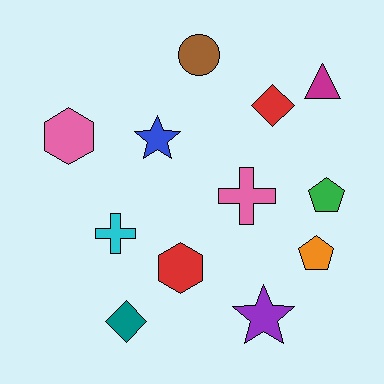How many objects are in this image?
There are 12 objects.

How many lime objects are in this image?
There are no lime objects.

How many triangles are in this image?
There is 1 triangle.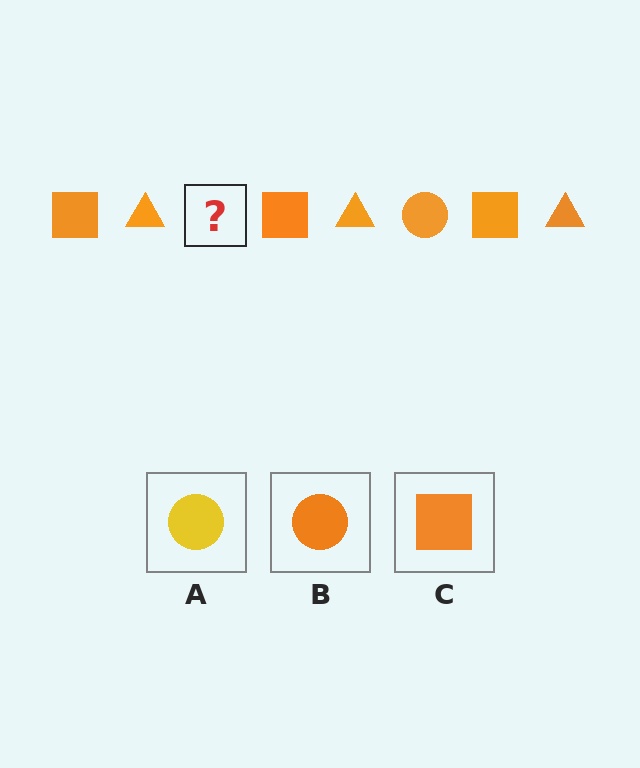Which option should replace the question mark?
Option B.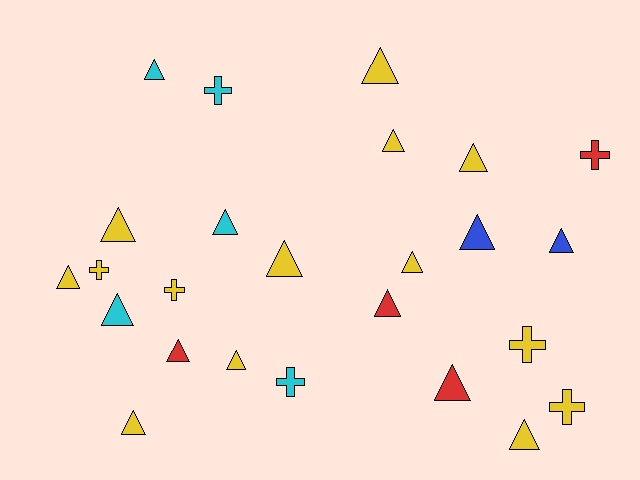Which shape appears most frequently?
Triangle, with 18 objects.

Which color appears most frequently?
Yellow, with 14 objects.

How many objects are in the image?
There are 25 objects.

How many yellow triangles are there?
There are 10 yellow triangles.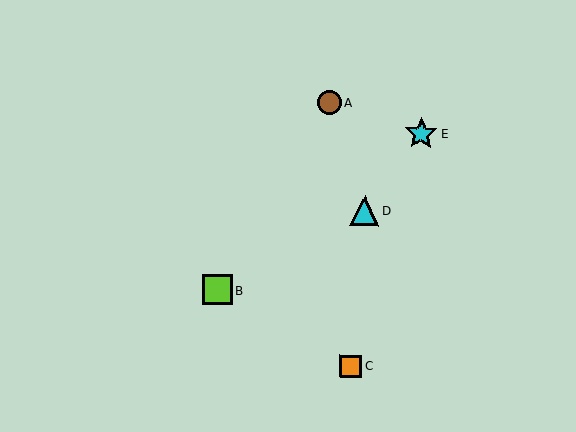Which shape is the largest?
The cyan star (labeled E) is the largest.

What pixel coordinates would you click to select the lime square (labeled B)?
Click at (217, 290) to select the lime square B.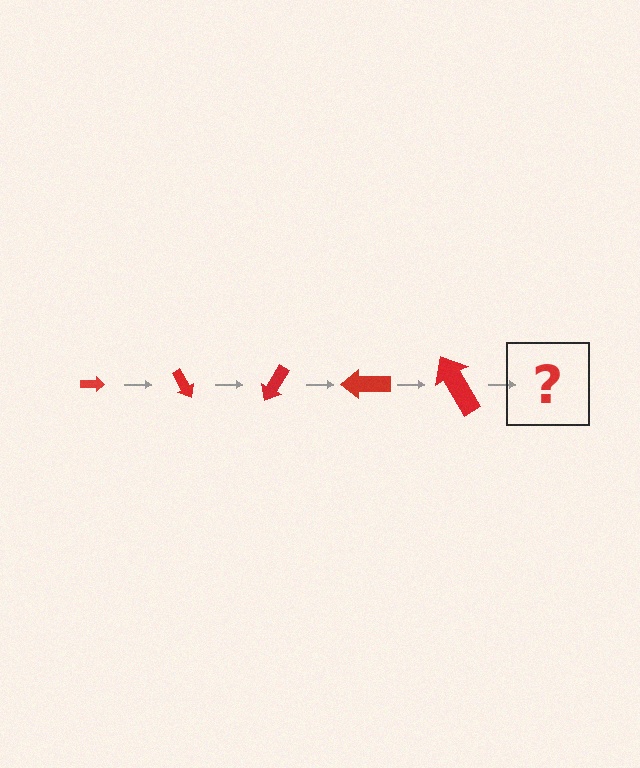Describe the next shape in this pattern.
It should be an arrow, larger than the previous one and rotated 300 degrees from the start.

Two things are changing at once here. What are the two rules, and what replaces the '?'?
The two rules are that the arrow grows larger each step and it rotates 60 degrees each step. The '?' should be an arrow, larger than the previous one and rotated 300 degrees from the start.